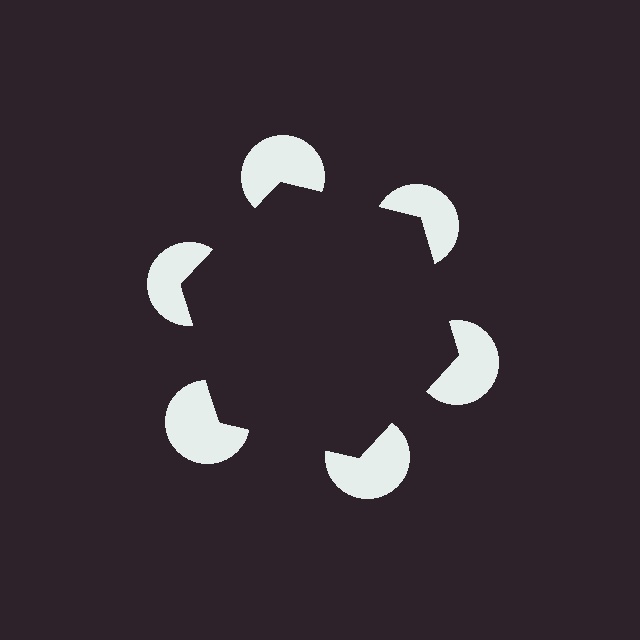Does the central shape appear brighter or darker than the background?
It typically appears slightly darker than the background, even though no actual brightness change is drawn.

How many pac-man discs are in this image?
There are 6 — one at each vertex of the illusory hexagon.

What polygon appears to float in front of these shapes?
An illusory hexagon — its edges are inferred from the aligned wedge cuts in the pac-man discs, not physically drawn.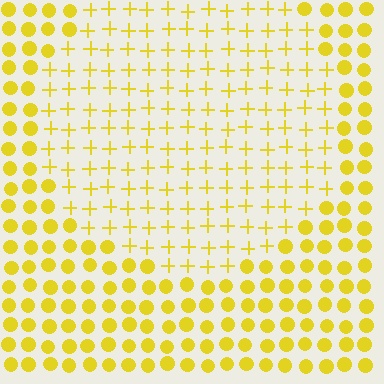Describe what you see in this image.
The image is filled with small yellow elements arranged in a uniform grid. A circle-shaped region contains plus signs, while the surrounding area contains circles. The boundary is defined purely by the change in element shape.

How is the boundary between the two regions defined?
The boundary is defined by a change in element shape: plus signs inside vs. circles outside. All elements share the same color and spacing.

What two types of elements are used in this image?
The image uses plus signs inside the circle region and circles outside it.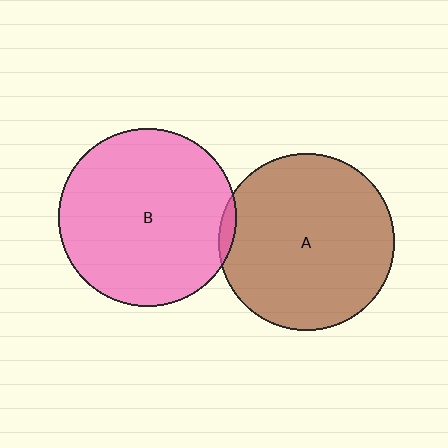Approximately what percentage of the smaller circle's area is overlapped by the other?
Approximately 5%.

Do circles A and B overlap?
Yes.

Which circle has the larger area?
Circle B (pink).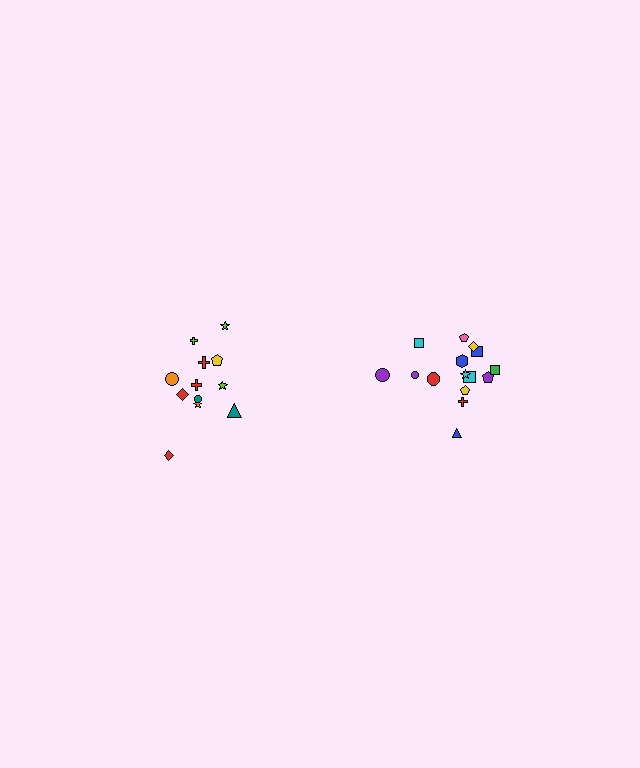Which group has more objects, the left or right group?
The right group.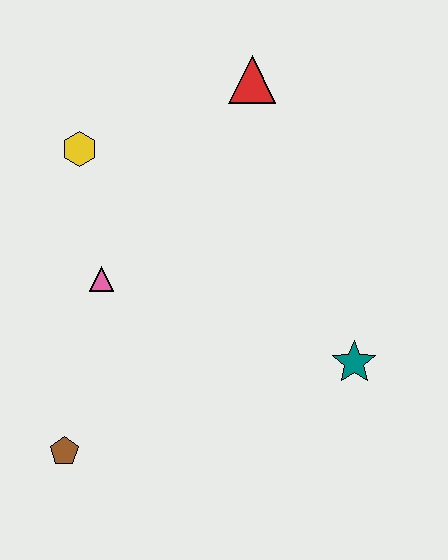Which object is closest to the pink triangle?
The yellow hexagon is closest to the pink triangle.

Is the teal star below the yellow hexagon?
Yes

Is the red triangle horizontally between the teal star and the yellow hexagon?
Yes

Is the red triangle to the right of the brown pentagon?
Yes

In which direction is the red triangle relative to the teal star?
The red triangle is above the teal star.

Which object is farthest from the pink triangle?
The teal star is farthest from the pink triangle.